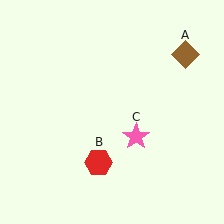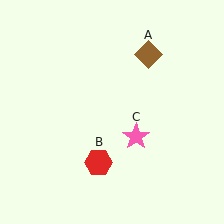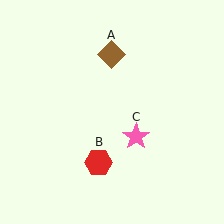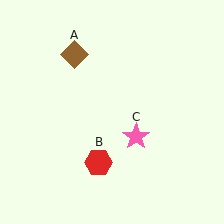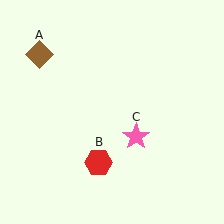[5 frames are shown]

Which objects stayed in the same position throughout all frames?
Red hexagon (object B) and pink star (object C) remained stationary.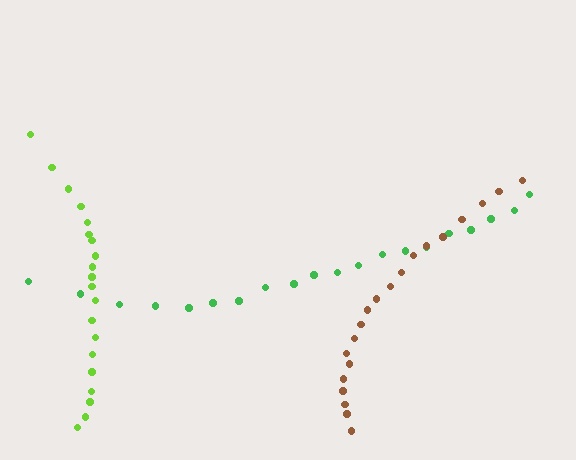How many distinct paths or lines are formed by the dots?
There are 3 distinct paths.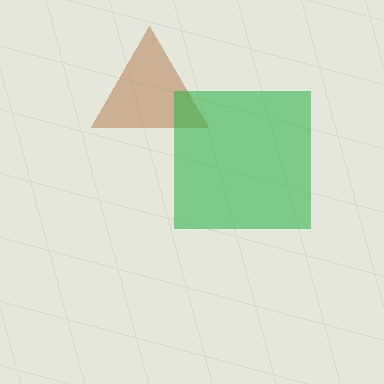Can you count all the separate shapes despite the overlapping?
Yes, there are 2 separate shapes.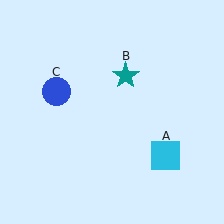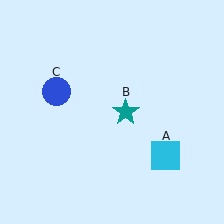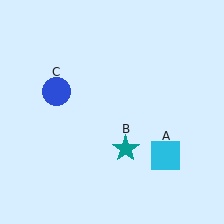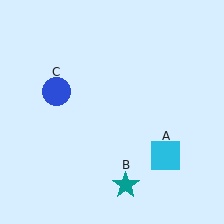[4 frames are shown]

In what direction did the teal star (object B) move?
The teal star (object B) moved down.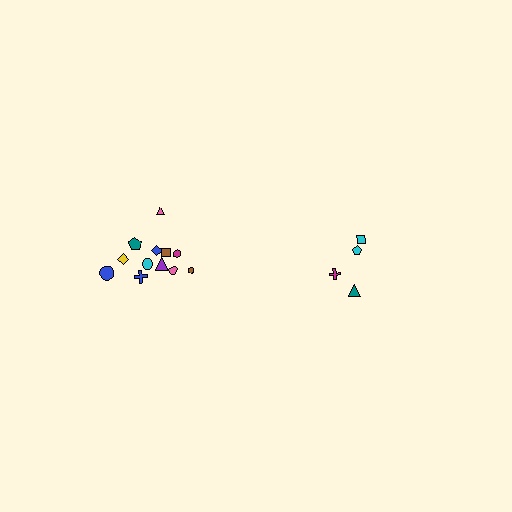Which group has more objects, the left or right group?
The left group.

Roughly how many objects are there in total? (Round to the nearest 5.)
Roughly 15 objects in total.